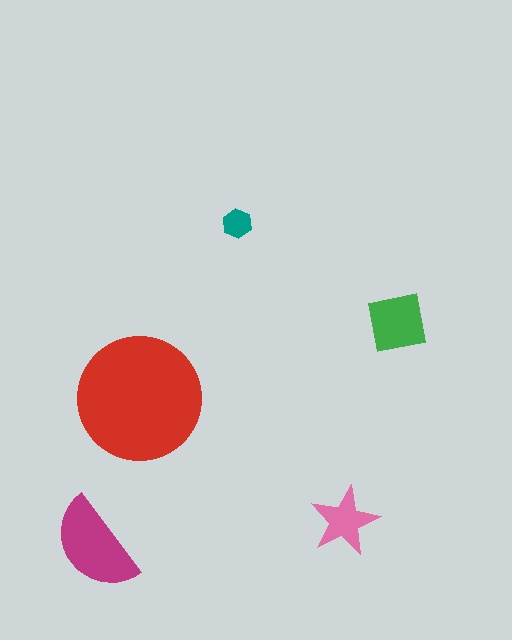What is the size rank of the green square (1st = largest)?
3rd.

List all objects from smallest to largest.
The teal hexagon, the pink star, the green square, the magenta semicircle, the red circle.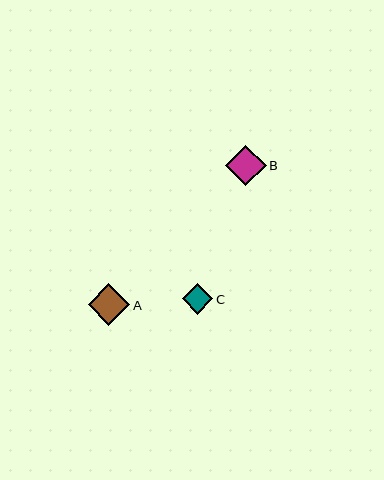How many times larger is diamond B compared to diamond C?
Diamond B is approximately 1.3 times the size of diamond C.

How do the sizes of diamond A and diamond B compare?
Diamond A and diamond B are approximately the same size.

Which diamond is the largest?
Diamond A is the largest with a size of approximately 42 pixels.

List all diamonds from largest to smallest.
From largest to smallest: A, B, C.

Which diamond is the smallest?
Diamond C is the smallest with a size of approximately 30 pixels.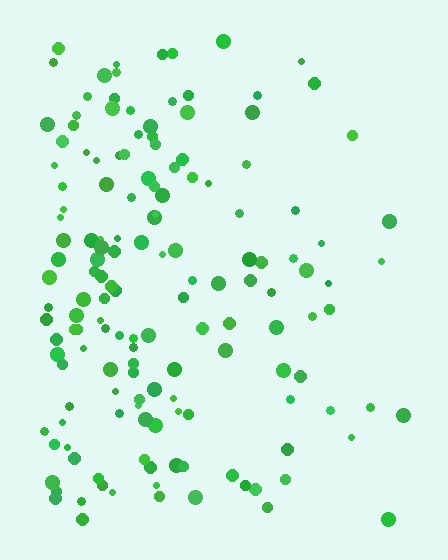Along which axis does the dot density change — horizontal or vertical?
Horizontal.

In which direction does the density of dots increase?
From right to left, with the left side densest.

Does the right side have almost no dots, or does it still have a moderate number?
Still a moderate number, just noticeably fewer than the left.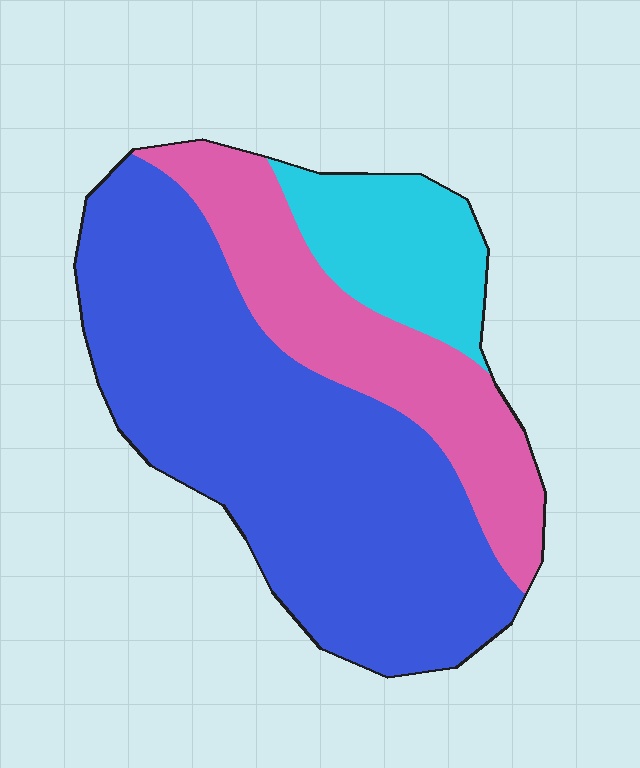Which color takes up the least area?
Cyan, at roughly 15%.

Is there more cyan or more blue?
Blue.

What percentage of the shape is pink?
Pink covers around 25% of the shape.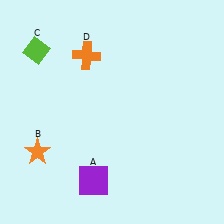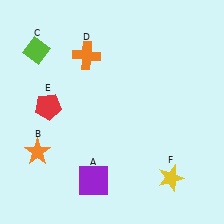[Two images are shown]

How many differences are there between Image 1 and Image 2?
There are 2 differences between the two images.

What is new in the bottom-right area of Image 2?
A yellow star (F) was added in the bottom-right area of Image 2.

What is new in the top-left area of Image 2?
A red pentagon (E) was added in the top-left area of Image 2.